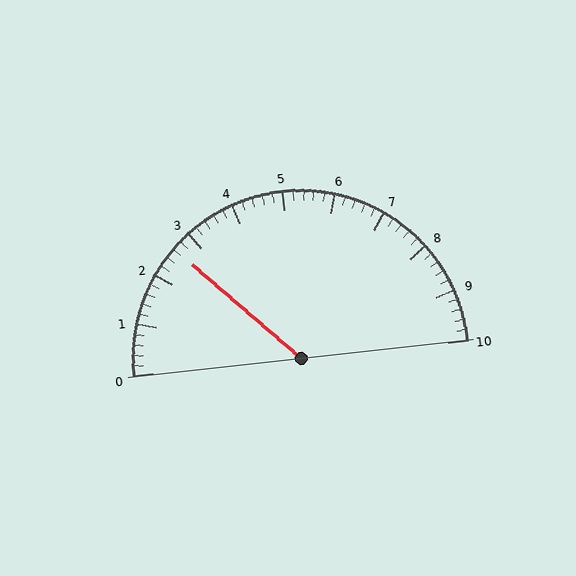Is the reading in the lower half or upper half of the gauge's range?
The reading is in the lower half of the range (0 to 10).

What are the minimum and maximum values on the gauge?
The gauge ranges from 0 to 10.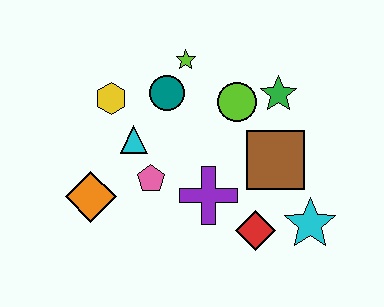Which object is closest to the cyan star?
The red diamond is closest to the cyan star.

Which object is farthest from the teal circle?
The cyan star is farthest from the teal circle.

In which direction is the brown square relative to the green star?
The brown square is below the green star.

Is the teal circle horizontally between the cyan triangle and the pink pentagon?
No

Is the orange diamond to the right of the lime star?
No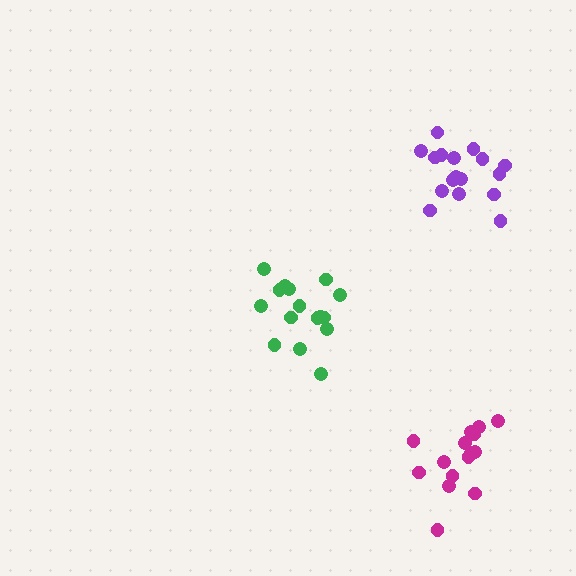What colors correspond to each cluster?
The clusters are colored: green, purple, magenta.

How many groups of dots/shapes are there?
There are 3 groups.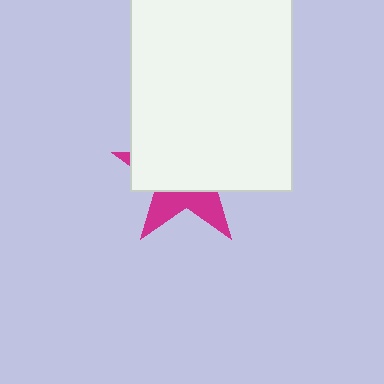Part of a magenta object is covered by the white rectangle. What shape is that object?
It is a star.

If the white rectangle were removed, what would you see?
You would see the complete magenta star.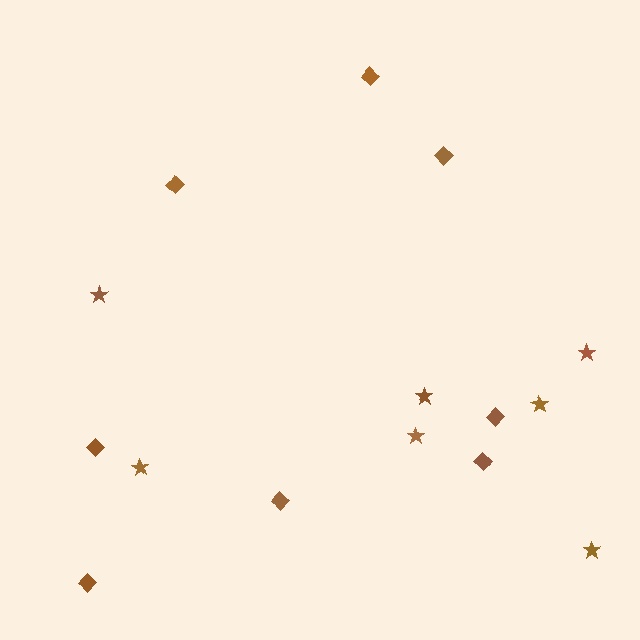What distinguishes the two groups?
There are 2 groups: one group of stars (7) and one group of diamonds (8).